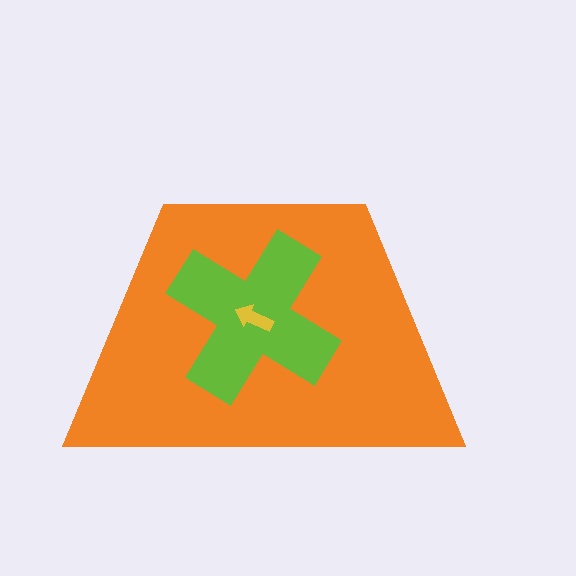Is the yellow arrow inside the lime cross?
Yes.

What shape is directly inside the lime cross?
The yellow arrow.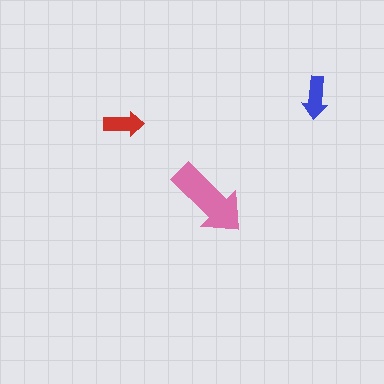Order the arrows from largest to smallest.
the pink one, the blue one, the red one.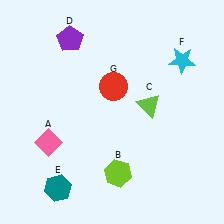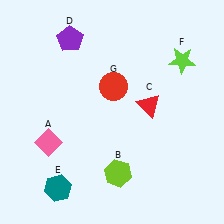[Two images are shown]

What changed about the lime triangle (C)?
In Image 1, C is lime. In Image 2, it changed to red.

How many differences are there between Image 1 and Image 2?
There are 2 differences between the two images.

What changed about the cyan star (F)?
In Image 1, F is cyan. In Image 2, it changed to lime.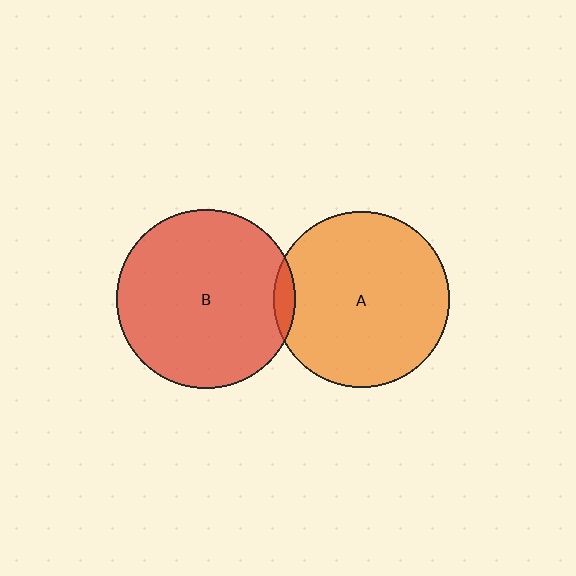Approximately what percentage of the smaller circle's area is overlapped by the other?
Approximately 5%.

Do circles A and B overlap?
Yes.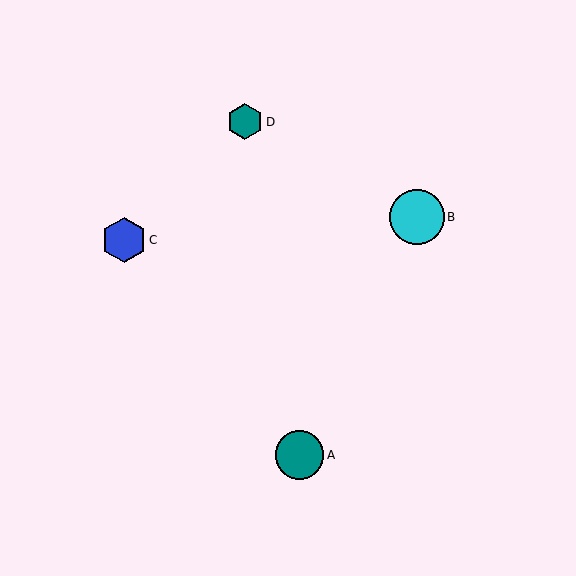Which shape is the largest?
The cyan circle (labeled B) is the largest.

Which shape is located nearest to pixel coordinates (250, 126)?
The teal hexagon (labeled D) at (245, 122) is nearest to that location.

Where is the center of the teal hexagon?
The center of the teal hexagon is at (245, 122).